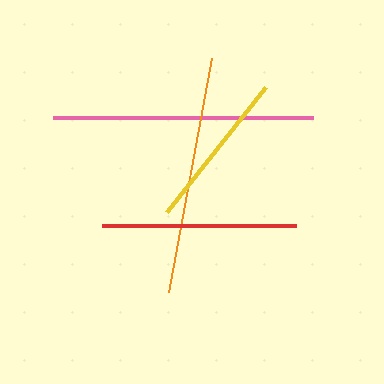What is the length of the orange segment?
The orange segment is approximately 239 pixels long.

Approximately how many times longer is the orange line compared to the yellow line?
The orange line is approximately 1.5 times the length of the yellow line.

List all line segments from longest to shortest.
From longest to shortest: pink, orange, red, yellow.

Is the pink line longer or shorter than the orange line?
The pink line is longer than the orange line.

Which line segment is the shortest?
The yellow line is the shortest at approximately 159 pixels.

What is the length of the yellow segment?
The yellow segment is approximately 159 pixels long.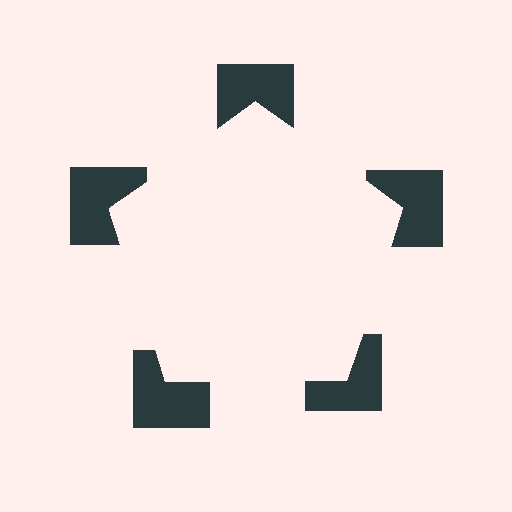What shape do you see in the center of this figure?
An illusory pentagon — its edges are inferred from the aligned wedge cuts in the notched squares, not physically drawn.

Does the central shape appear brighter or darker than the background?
It typically appears slightly brighter than the background, even though no actual brightness change is drawn.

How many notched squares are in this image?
There are 5 — one at each vertex of the illusory pentagon.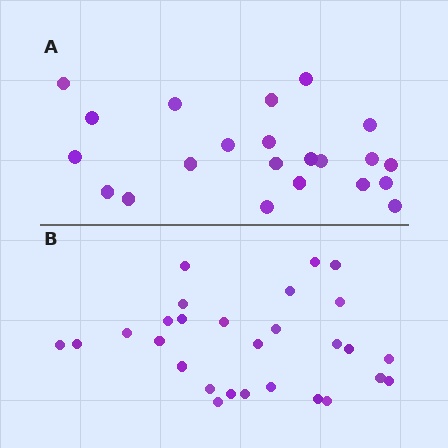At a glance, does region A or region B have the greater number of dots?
Region B (the bottom region) has more dots.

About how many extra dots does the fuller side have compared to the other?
Region B has about 6 more dots than region A.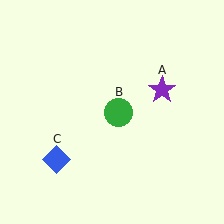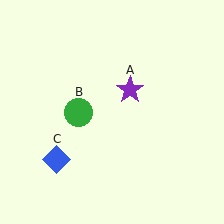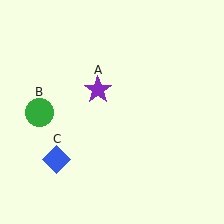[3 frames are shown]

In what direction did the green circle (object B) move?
The green circle (object B) moved left.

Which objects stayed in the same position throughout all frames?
Blue diamond (object C) remained stationary.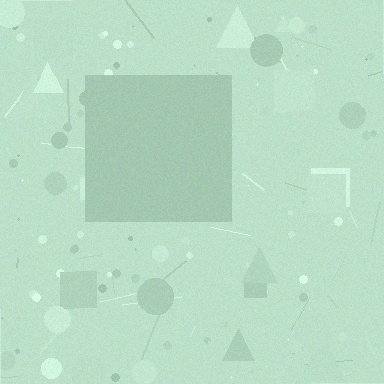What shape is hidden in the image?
A square is hidden in the image.